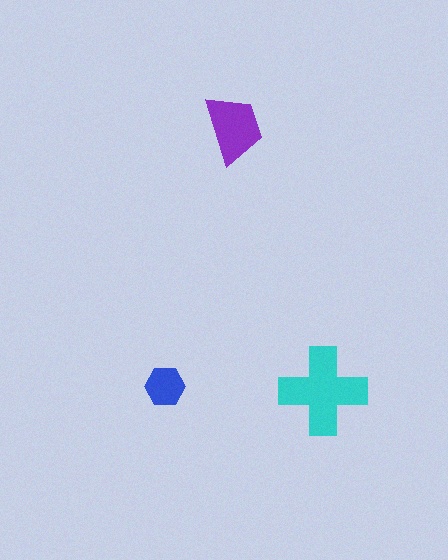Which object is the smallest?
The blue hexagon.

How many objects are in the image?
There are 3 objects in the image.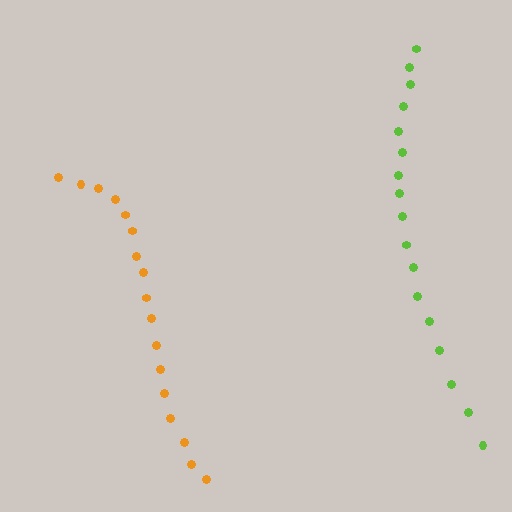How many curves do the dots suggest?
There are 2 distinct paths.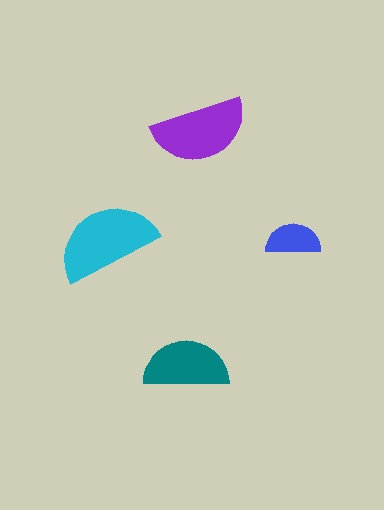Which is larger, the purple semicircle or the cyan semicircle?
The cyan one.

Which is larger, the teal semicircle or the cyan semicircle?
The cyan one.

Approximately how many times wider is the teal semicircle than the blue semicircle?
About 1.5 times wider.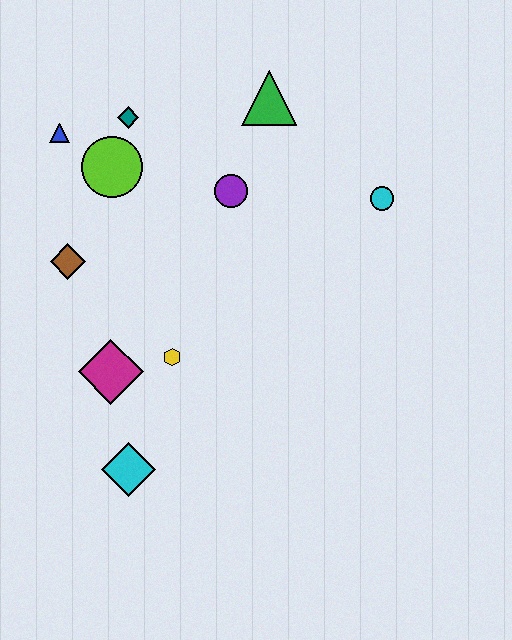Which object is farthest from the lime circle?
The cyan diamond is farthest from the lime circle.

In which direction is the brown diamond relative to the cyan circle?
The brown diamond is to the left of the cyan circle.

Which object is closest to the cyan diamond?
The magenta diamond is closest to the cyan diamond.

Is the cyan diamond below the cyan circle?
Yes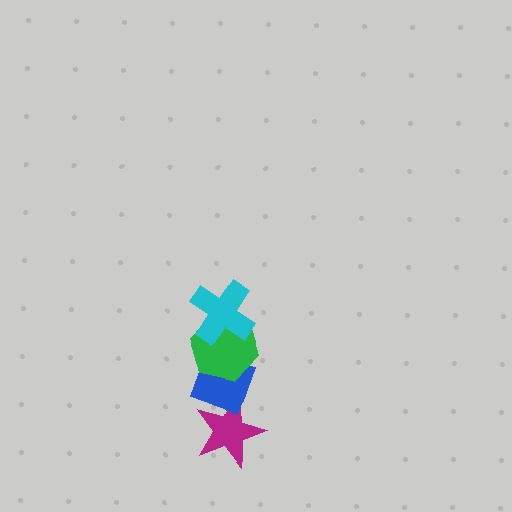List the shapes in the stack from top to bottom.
From top to bottom: the cyan cross, the green hexagon, the blue diamond, the magenta star.